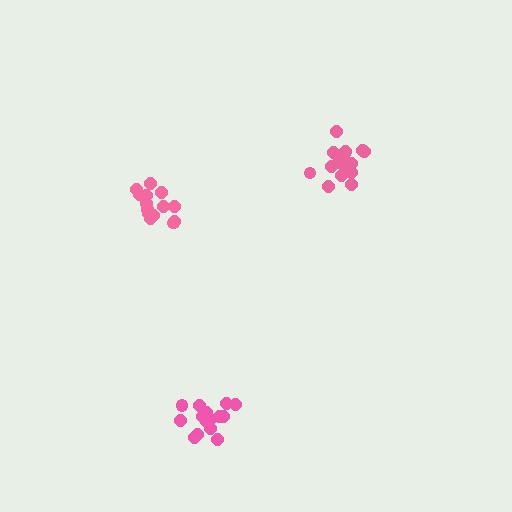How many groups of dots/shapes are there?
There are 3 groups.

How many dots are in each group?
Group 1: 15 dots, Group 2: 17 dots, Group 3: 14 dots (46 total).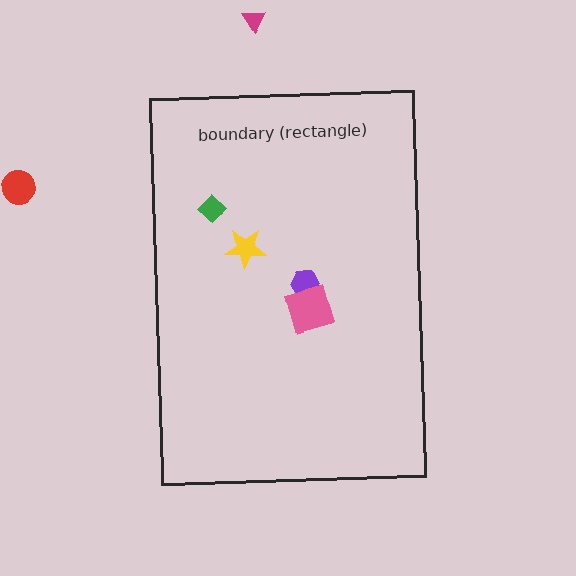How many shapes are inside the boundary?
4 inside, 2 outside.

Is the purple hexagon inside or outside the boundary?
Inside.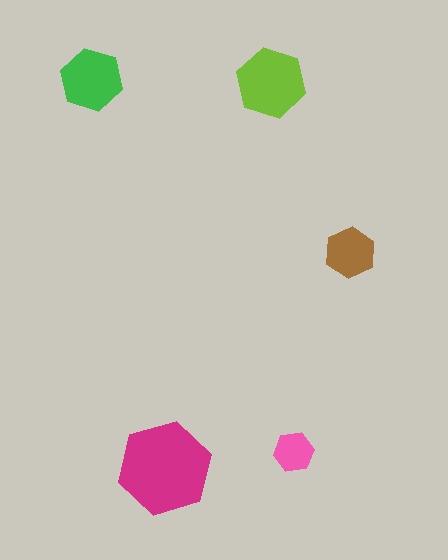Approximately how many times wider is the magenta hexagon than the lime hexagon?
About 1.5 times wider.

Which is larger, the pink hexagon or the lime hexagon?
The lime one.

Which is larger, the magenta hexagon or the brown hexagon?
The magenta one.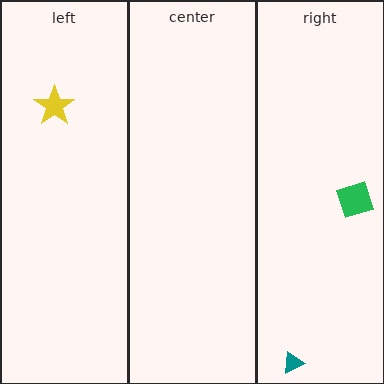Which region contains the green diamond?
The right region.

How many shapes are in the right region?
2.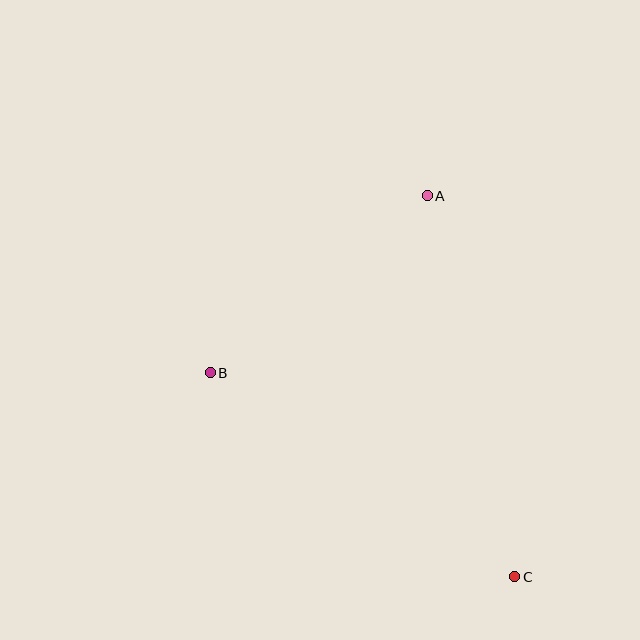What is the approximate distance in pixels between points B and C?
The distance between B and C is approximately 367 pixels.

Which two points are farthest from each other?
Points A and C are farthest from each other.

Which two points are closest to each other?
Points A and B are closest to each other.